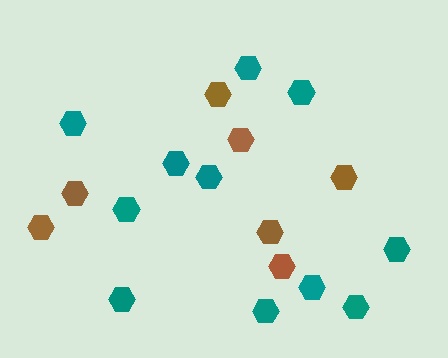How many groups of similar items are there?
There are 2 groups: one group of brown hexagons (7) and one group of teal hexagons (11).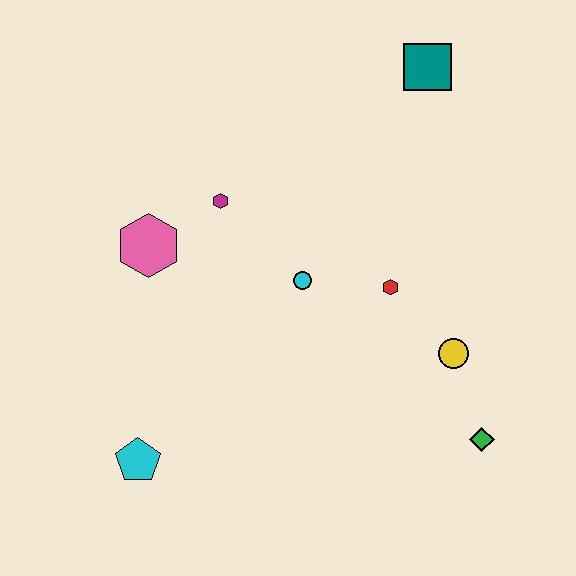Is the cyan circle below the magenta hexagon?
Yes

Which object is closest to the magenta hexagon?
The pink hexagon is closest to the magenta hexagon.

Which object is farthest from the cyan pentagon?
The teal square is farthest from the cyan pentagon.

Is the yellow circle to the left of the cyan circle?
No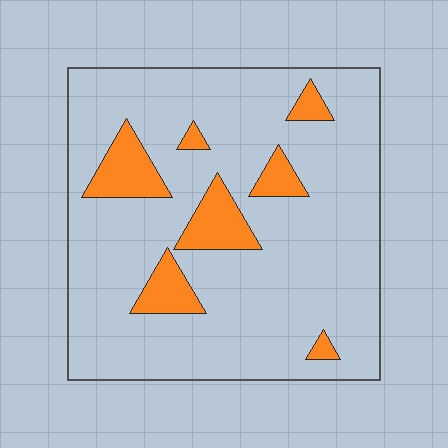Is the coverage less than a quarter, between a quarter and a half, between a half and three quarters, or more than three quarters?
Less than a quarter.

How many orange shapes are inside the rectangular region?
7.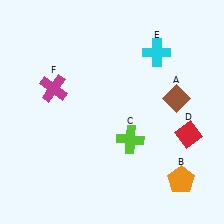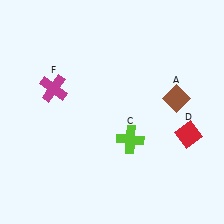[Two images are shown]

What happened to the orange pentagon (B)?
The orange pentagon (B) was removed in Image 2. It was in the bottom-right area of Image 1.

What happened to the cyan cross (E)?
The cyan cross (E) was removed in Image 2. It was in the top-right area of Image 1.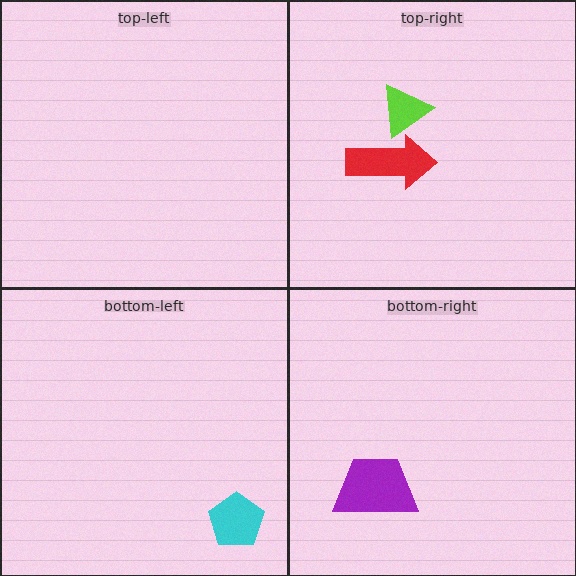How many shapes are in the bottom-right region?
1.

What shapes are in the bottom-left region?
The cyan pentagon.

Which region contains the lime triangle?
The top-right region.